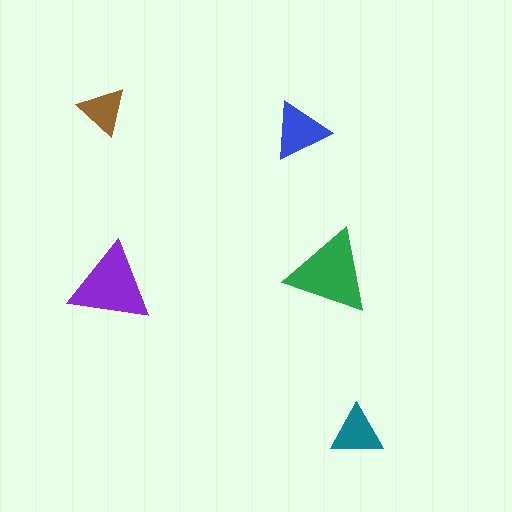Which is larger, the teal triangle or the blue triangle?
The blue one.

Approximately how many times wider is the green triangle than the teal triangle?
About 1.5 times wider.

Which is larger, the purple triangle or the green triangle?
The green one.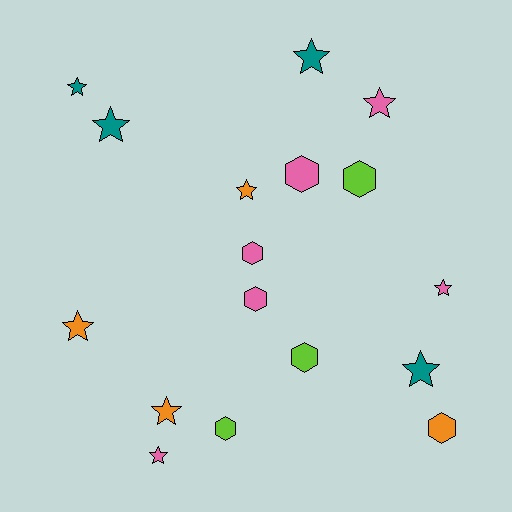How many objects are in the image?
There are 17 objects.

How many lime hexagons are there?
There are 3 lime hexagons.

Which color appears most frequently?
Pink, with 6 objects.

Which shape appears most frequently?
Star, with 10 objects.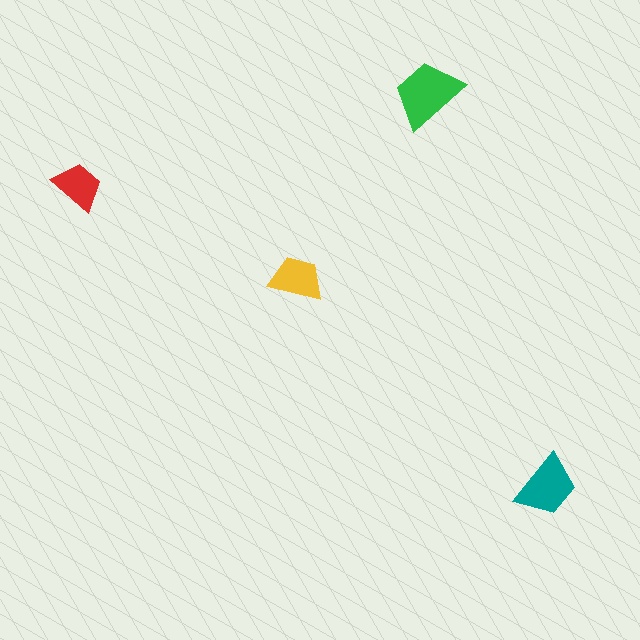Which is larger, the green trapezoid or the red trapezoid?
The green one.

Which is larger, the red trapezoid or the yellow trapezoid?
The yellow one.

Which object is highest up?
The green trapezoid is topmost.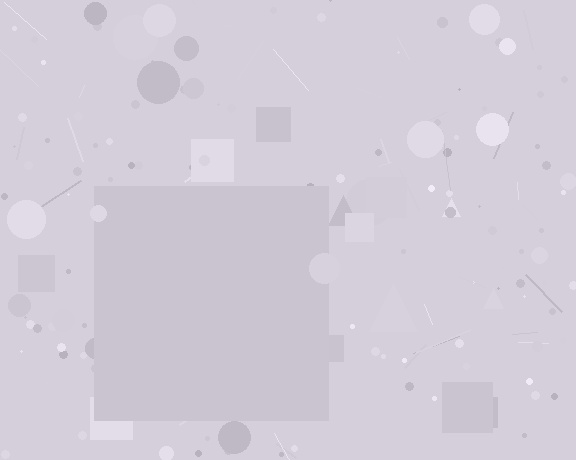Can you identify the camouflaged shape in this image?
The camouflaged shape is a square.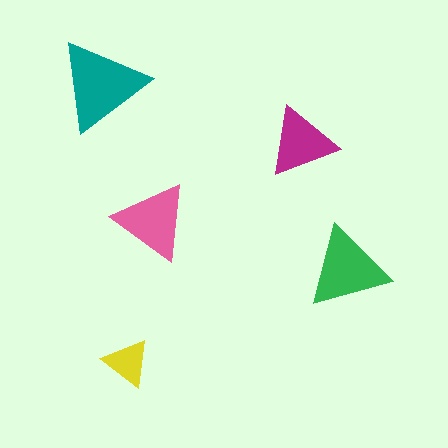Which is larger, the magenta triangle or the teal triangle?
The teal one.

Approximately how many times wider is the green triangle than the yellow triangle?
About 1.5 times wider.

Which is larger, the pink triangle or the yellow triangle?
The pink one.